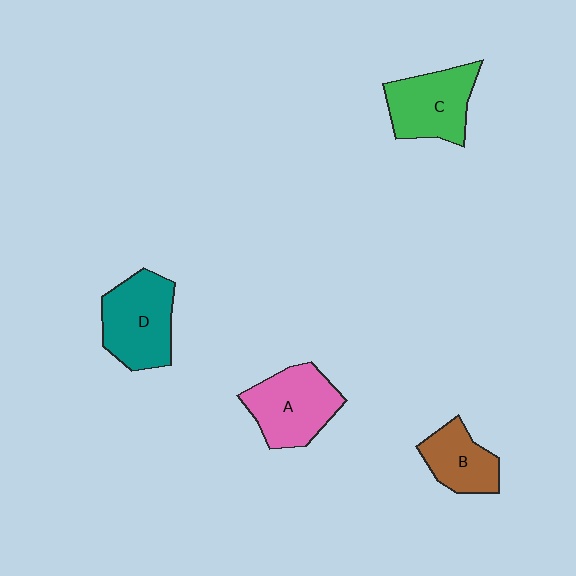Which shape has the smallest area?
Shape B (brown).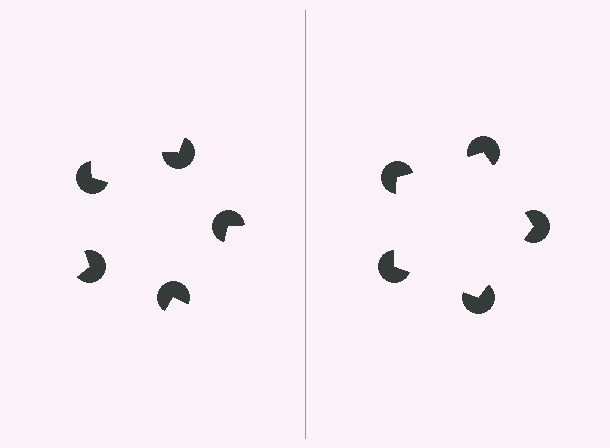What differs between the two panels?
The pac-man discs are positioned identically on both sides; only the wedge orientations differ. On the right they align to a pentagon; on the left they are misaligned.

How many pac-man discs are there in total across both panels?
10 — 5 on each side.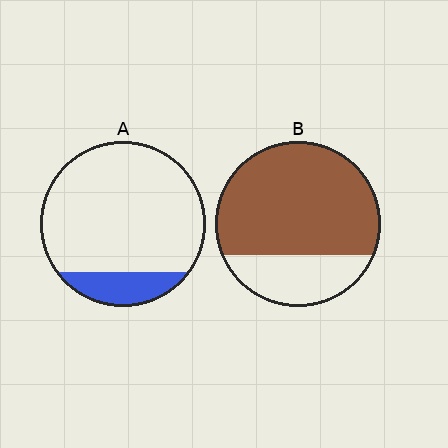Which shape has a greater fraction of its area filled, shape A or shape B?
Shape B.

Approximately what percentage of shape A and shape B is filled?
A is approximately 15% and B is approximately 75%.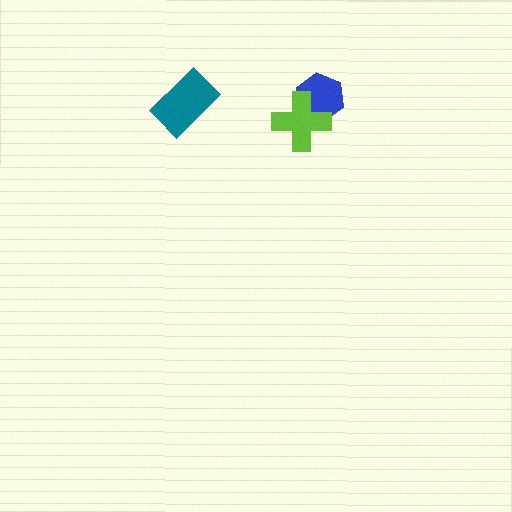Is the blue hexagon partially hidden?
Yes, it is partially covered by another shape.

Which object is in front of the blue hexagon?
The lime cross is in front of the blue hexagon.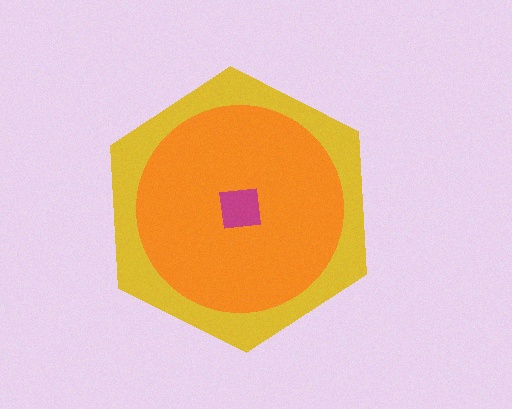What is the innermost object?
The magenta square.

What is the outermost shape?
The yellow hexagon.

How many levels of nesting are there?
3.